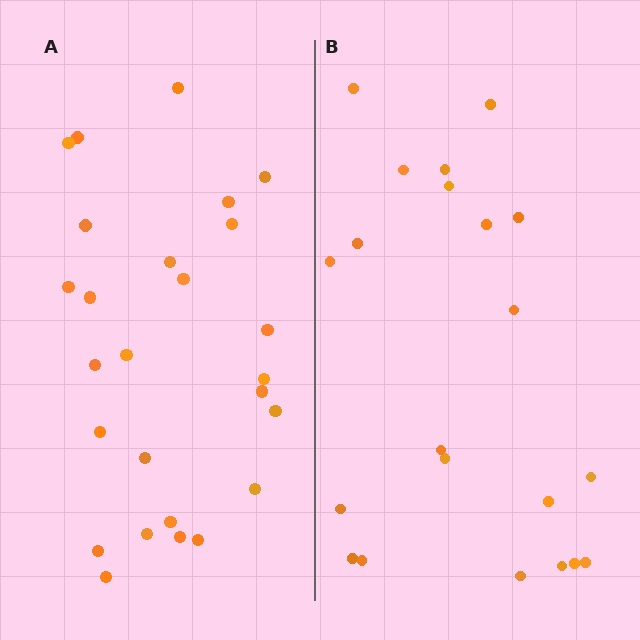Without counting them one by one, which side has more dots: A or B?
Region A (the left region) has more dots.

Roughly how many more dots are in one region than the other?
Region A has about 5 more dots than region B.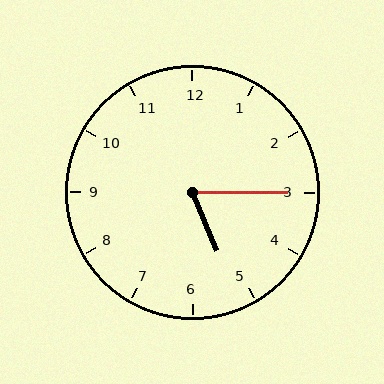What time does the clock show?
5:15.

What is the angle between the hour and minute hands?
Approximately 68 degrees.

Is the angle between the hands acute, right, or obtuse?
It is acute.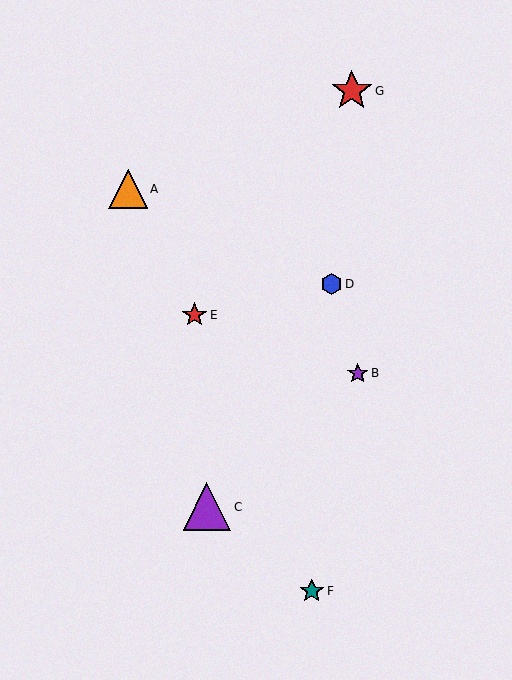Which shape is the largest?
The purple triangle (labeled C) is the largest.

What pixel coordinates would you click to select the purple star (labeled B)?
Click at (358, 373) to select the purple star B.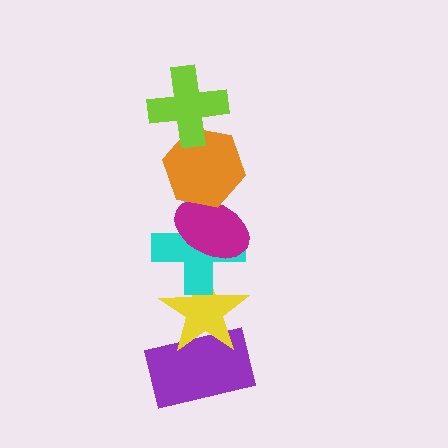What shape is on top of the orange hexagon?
The lime cross is on top of the orange hexagon.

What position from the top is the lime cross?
The lime cross is 1st from the top.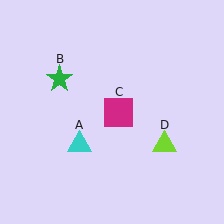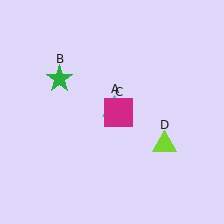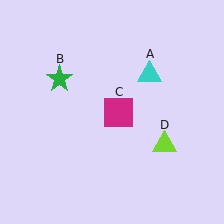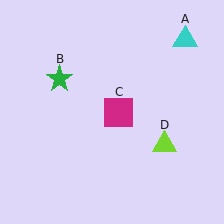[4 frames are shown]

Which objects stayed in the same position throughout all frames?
Green star (object B) and magenta square (object C) and lime triangle (object D) remained stationary.